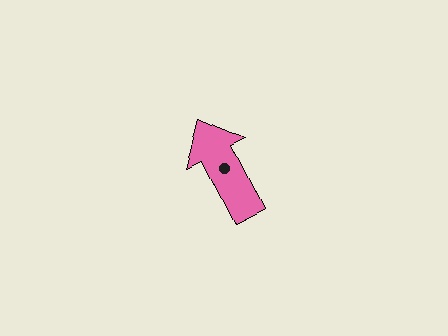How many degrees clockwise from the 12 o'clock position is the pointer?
Approximately 334 degrees.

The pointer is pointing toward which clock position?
Roughly 11 o'clock.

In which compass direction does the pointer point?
Northwest.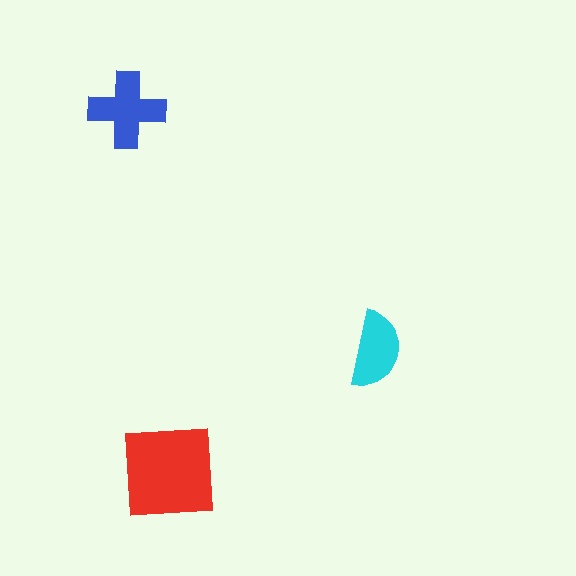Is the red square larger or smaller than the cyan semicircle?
Larger.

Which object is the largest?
The red square.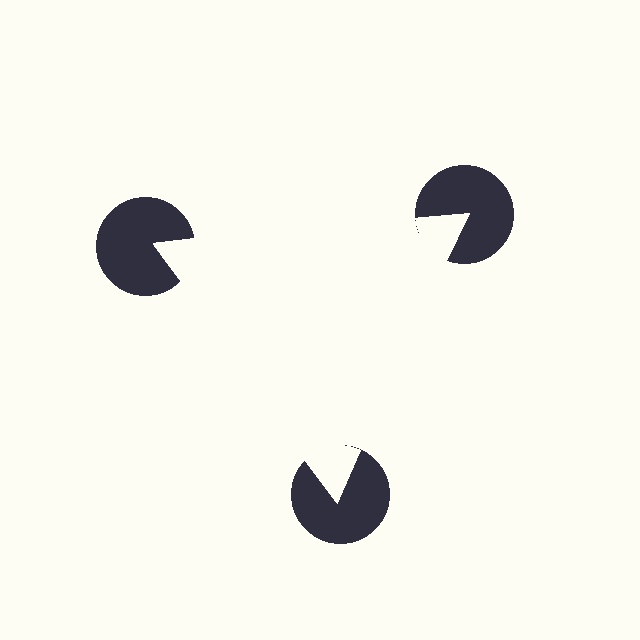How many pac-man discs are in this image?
There are 3 — one at each vertex of the illusory triangle.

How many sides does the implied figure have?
3 sides.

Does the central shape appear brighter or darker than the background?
It typically appears slightly brighter than the background, even though no actual brightness change is drawn.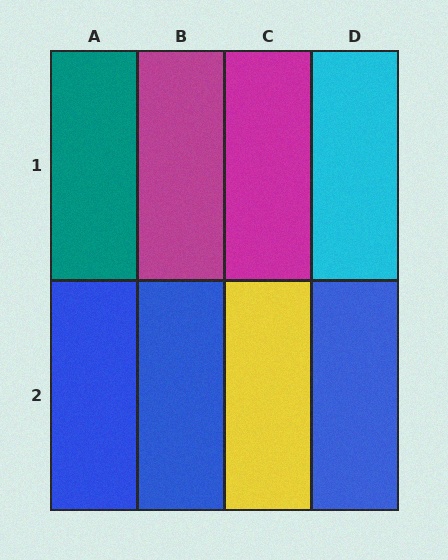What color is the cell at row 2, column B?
Blue.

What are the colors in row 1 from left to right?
Teal, magenta, magenta, cyan.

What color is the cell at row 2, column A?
Blue.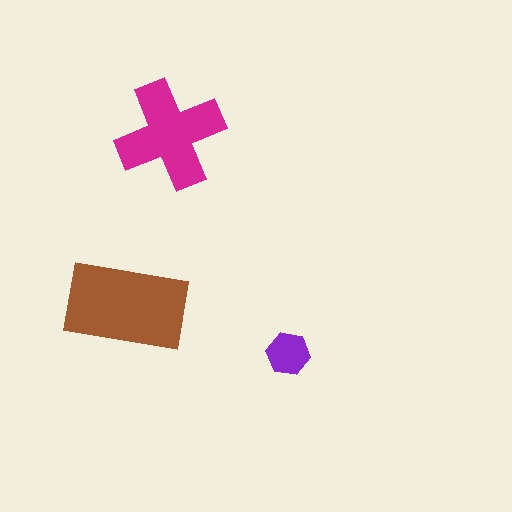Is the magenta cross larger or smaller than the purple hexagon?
Larger.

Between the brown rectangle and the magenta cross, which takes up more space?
The brown rectangle.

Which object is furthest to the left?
The brown rectangle is leftmost.